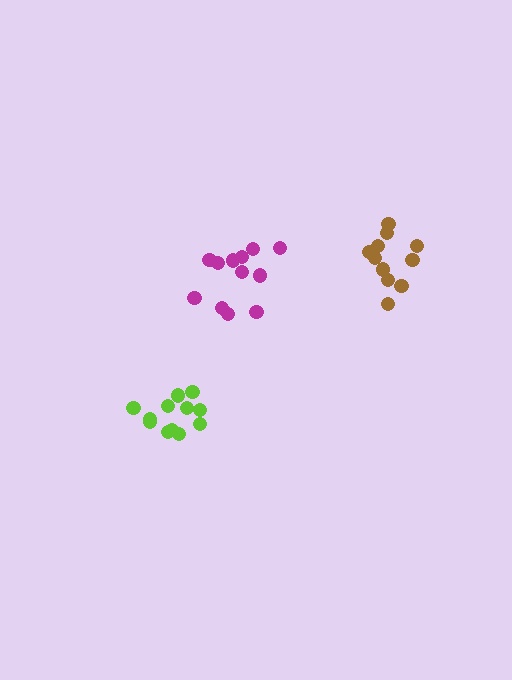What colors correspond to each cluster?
The clusters are colored: lime, brown, magenta.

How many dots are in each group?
Group 1: 13 dots, Group 2: 11 dots, Group 3: 12 dots (36 total).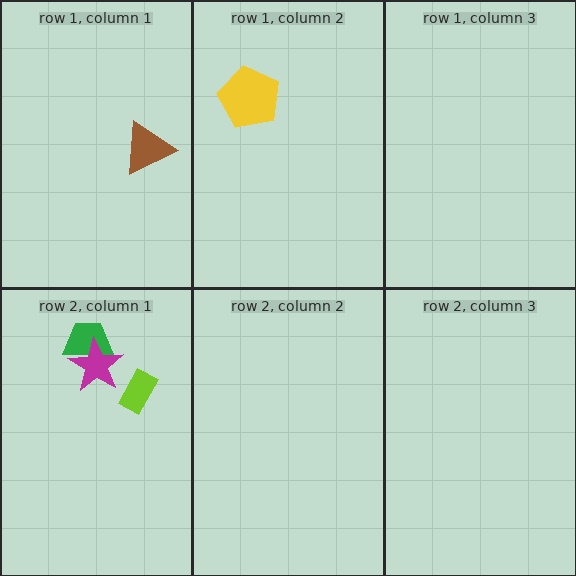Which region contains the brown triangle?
The row 1, column 1 region.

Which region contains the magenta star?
The row 2, column 1 region.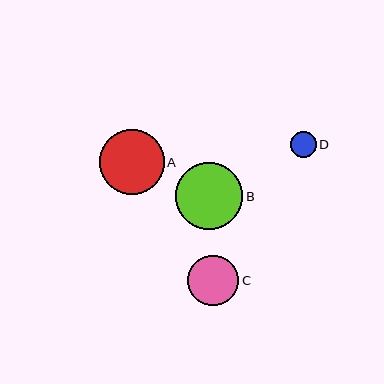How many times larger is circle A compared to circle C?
Circle A is approximately 1.3 times the size of circle C.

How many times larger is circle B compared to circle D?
Circle B is approximately 2.6 times the size of circle D.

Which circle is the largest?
Circle B is the largest with a size of approximately 67 pixels.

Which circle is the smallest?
Circle D is the smallest with a size of approximately 26 pixels.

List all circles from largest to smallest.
From largest to smallest: B, A, C, D.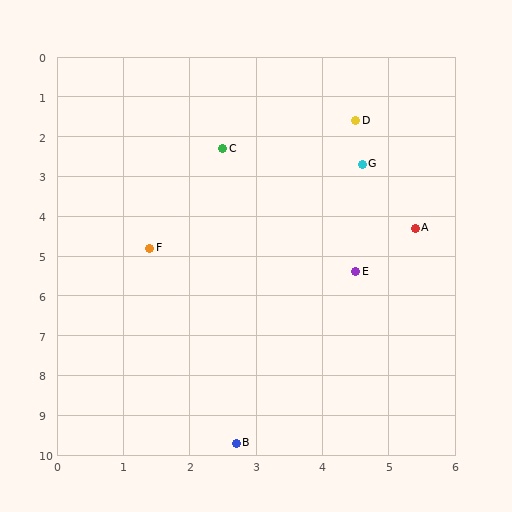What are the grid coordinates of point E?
Point E is at approximately (4.5, 5.4).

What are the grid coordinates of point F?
Point F is at approximately (1.4, 4.8).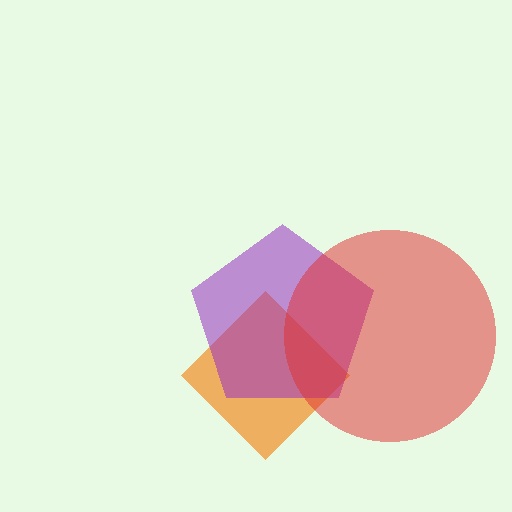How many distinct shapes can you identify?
There are 3 distinct shapes: an orange diamond, a purple pentagon, a red circle.